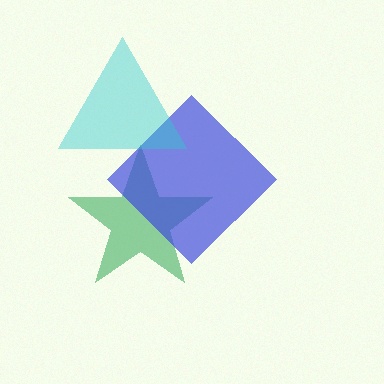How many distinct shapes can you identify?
There are 3 distinct shapes: a green star, a blue diamond, a cyan triangle.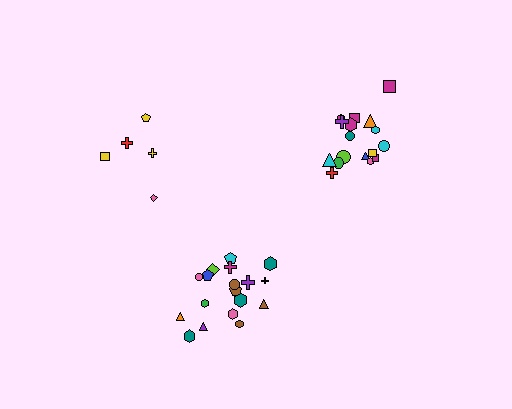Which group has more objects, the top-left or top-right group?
The top-right group.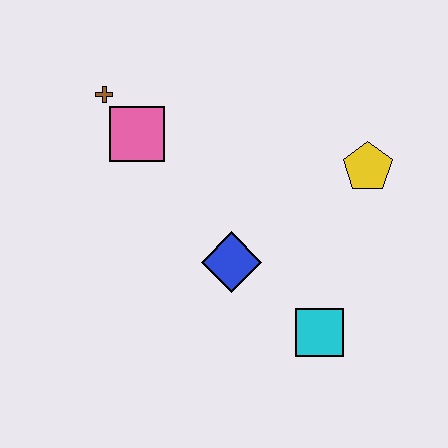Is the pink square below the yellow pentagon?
No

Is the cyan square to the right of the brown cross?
Yes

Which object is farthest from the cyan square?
The brown cross is farthest from the cyan square.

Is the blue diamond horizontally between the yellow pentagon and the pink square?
Yes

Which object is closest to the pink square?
The brown cross is closest to the pink square.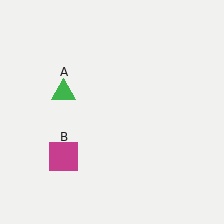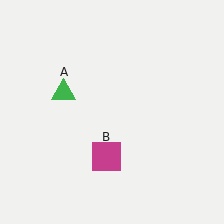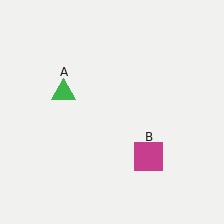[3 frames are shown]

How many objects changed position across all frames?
1 object changed position: magenta square (object B).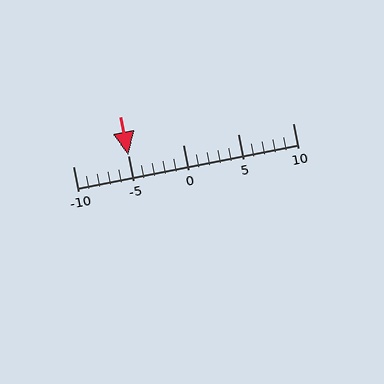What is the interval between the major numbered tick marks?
The major tick marks are spaced 5 units apart.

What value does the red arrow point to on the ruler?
The red arrow points to approximately -5.